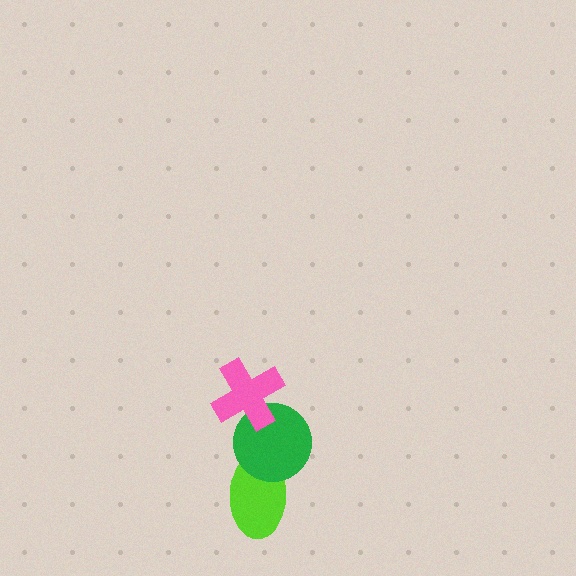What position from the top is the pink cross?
The pink cross is 1st from the top.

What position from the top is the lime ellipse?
The lime ellipse is 3rd from the top.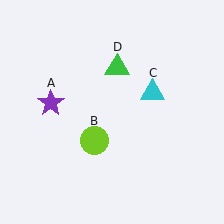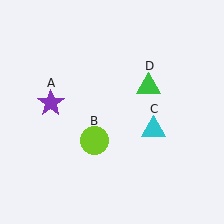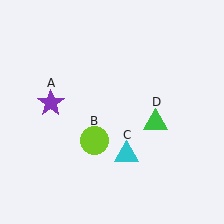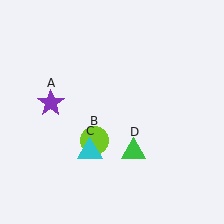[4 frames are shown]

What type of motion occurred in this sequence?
The cyan triangle (object C), green triangle (object D) rotated clockwise around the center of the scene.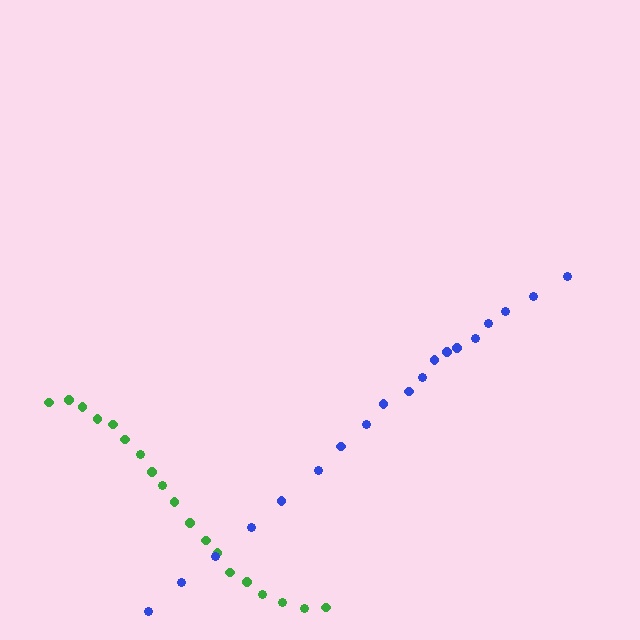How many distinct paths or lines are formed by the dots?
There are 2 distinct paths.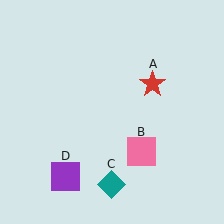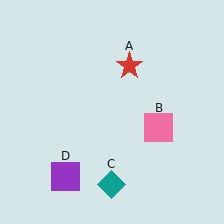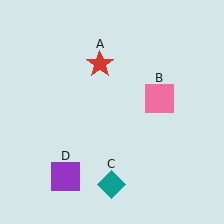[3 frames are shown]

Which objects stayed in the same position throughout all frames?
Teal diamond (object C) and purple square (object D) remained stationary.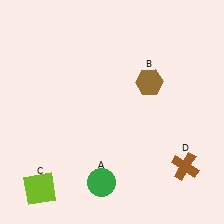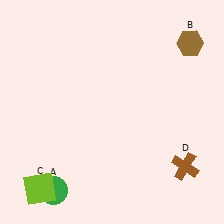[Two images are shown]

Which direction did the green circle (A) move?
The green circle (A) moved left.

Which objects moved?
The objects that moved are: the green circle (A), the brown hexagon (B).